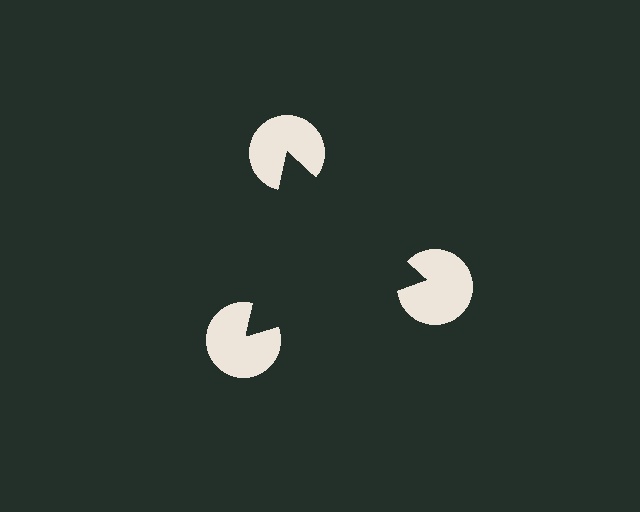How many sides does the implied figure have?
3 sides.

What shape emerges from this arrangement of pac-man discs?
An illusory triangle — its edges are inferred from the aligned wedge cuts in the pac-man discs, not physically drawn.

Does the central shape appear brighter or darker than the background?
It typically appears slightly darker than the background, even though no actual brightness change is drawn.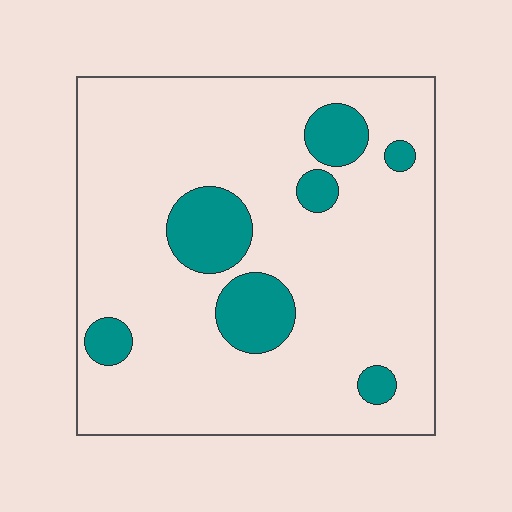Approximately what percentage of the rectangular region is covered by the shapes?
Approximately 15%.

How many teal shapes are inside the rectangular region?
7.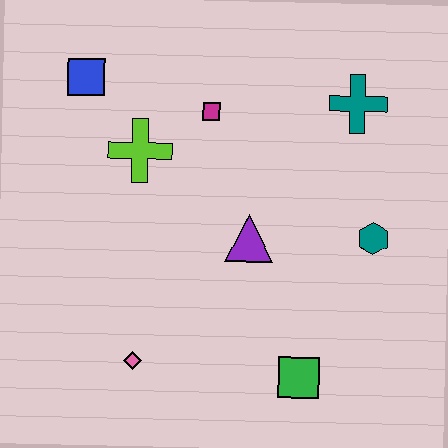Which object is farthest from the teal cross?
The pink diamond is farthest from the teal cross.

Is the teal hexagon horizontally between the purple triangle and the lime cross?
No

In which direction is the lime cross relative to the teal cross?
The lime cross is to the left of the teal cross.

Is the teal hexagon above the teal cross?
No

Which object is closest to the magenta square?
The lime cross is closest to the magenta square.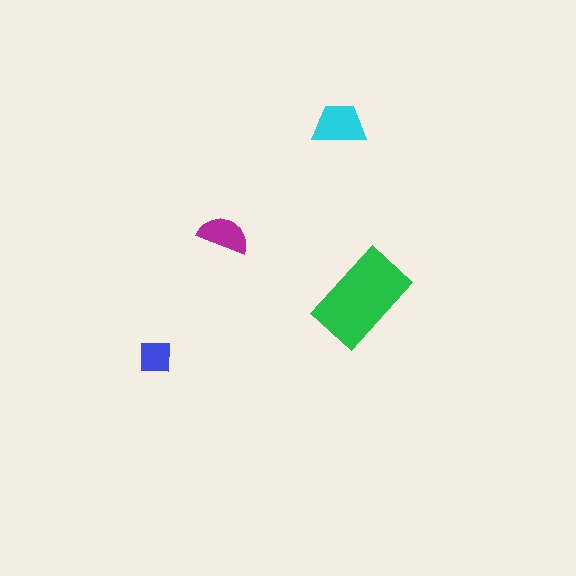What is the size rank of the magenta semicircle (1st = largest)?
3rd.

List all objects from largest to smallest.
The green rectangle, the cyan trapezoid, the magenta semicircle, the blue square.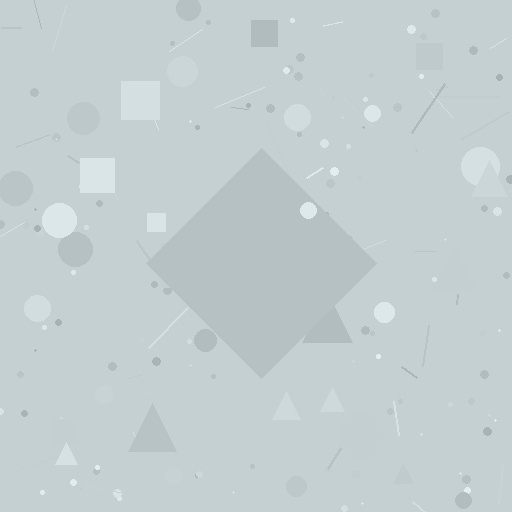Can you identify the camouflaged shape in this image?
The camouflaged shape is a diamond.